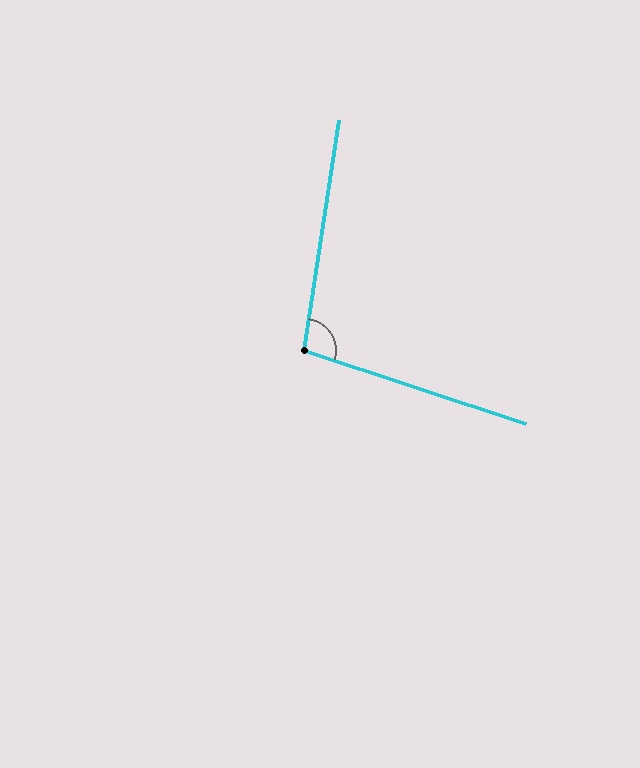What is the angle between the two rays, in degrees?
Approximately 100 degrees.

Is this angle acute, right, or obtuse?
It is obtuse.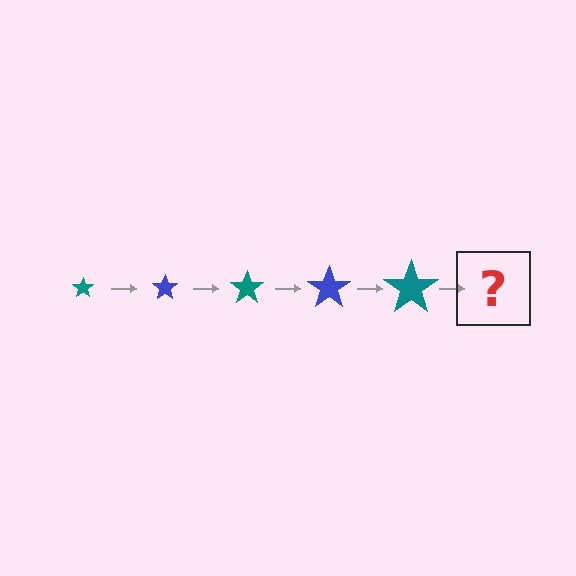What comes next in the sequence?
The next element should be a blue star, larger than the previous one.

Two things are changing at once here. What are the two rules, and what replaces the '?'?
The two rules are that the star grows larger each step and the color cycles through teal and blue. The '?' should be a blue star, larger than the previous one.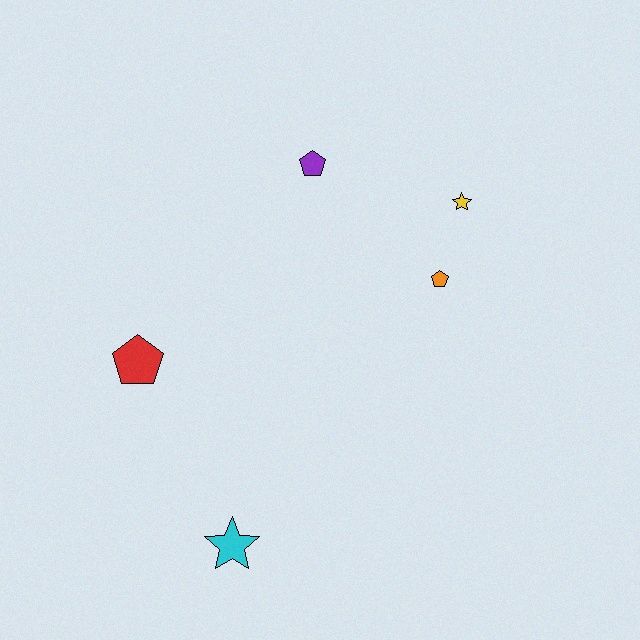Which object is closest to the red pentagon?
The cyan star is closest to the red pentagon.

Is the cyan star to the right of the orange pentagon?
No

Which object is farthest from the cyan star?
The yellow star is farthest from the cyan star.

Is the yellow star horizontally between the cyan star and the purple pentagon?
No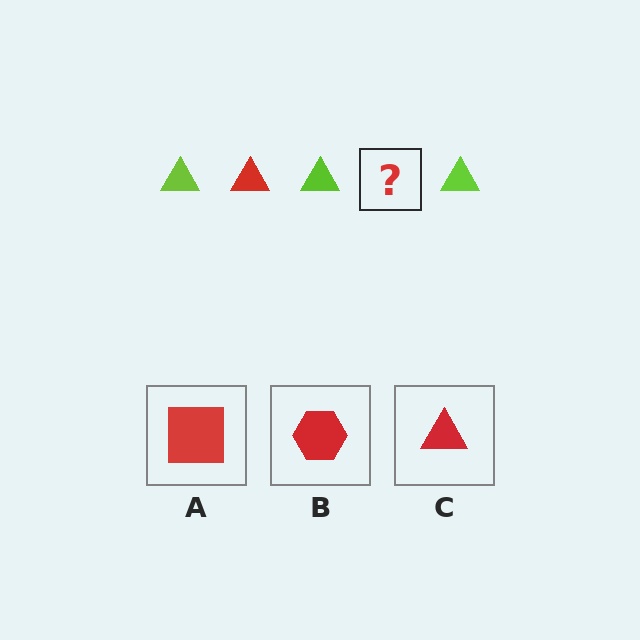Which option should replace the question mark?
Option C.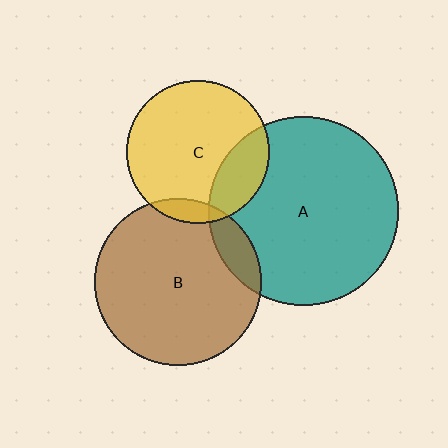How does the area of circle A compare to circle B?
Approximately 1.3 times.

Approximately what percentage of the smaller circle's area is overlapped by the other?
Approximately 20%.